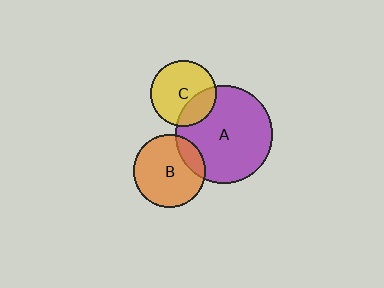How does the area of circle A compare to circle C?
Approximately 2.2 times.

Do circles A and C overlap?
Yes.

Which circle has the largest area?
Circle A (purple).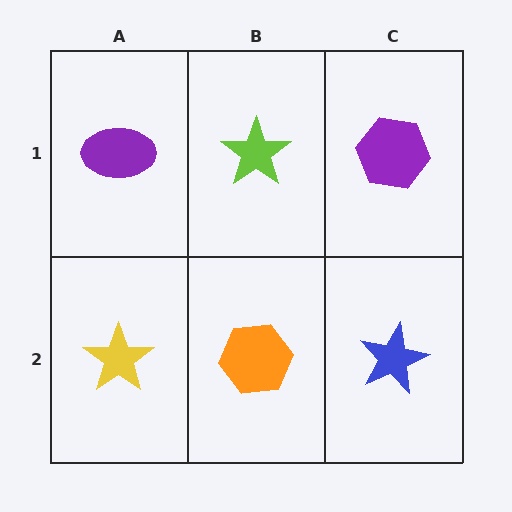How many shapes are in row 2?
3 shapes.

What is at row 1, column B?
A lime star.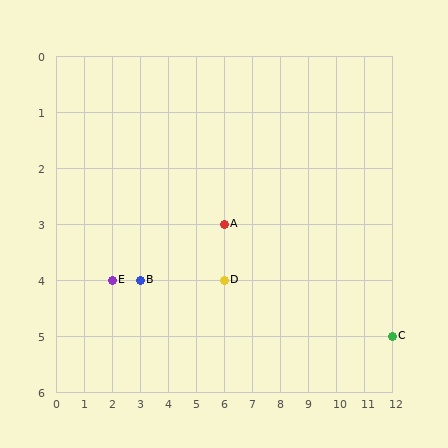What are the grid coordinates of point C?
Point C is at grid coordinates (12, 5).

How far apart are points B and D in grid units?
Points B and D are 3 columns apart.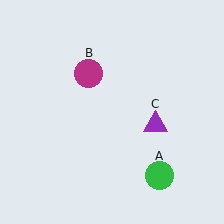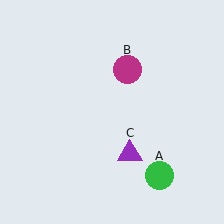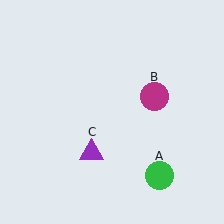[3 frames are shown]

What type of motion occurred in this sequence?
The magenta circle (object B), purple triangle (object C) rotated clockwise around the center of the scene.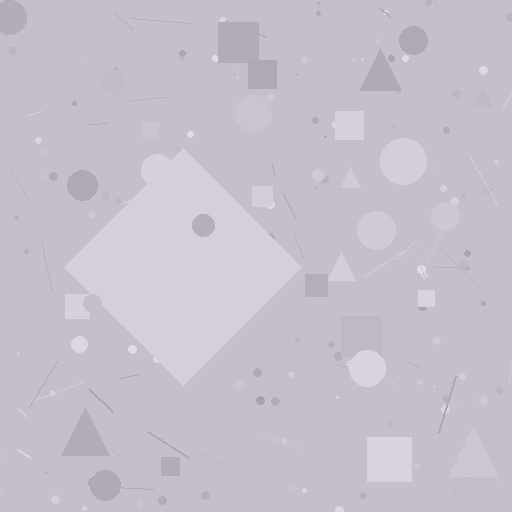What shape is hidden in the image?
A diamond is hidden in the image.